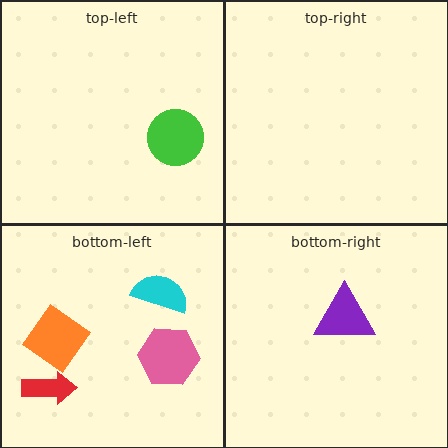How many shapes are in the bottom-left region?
4.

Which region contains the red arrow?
The bottom-left region.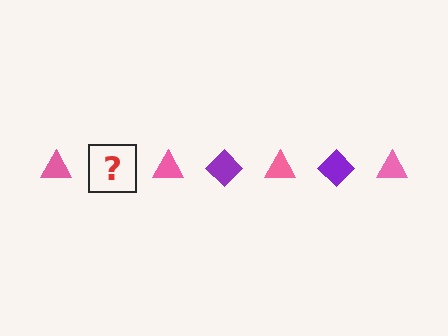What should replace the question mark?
The question mark should be replaced with a purple diamond.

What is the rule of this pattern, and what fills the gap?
The rule is that the pattern alternates between pink triangle and purple diamond. The gap should be filled with a purple diamond.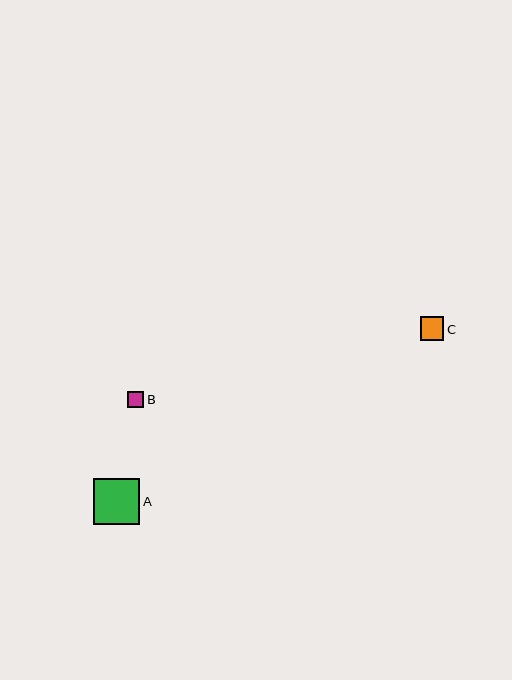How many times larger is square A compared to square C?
Square A is approximately 2.0 times the size of square C.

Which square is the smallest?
Square B is the smallest with a size of approximately 16 pixels.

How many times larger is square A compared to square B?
Square A is approximately 2.9 times the size of square B.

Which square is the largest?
Square A is the largest with a size of approximately 46 pixels.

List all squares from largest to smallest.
From largest to smallest: A, C, B.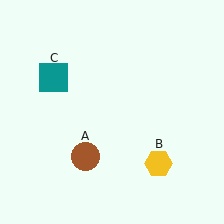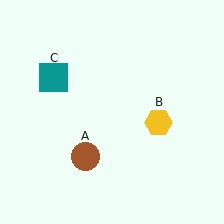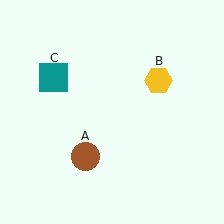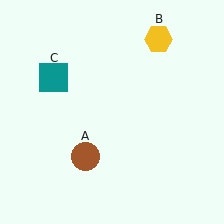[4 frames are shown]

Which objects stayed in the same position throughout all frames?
Brown circle (object A) and teal square (object C) remained stationary.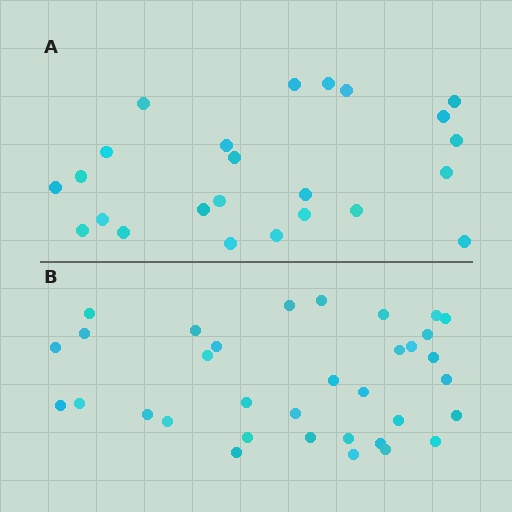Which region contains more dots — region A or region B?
Region B (the bottom region) has more dots.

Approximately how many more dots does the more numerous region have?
Region B has roughly 10 or so more dots than region A.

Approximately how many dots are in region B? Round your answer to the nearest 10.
About 30 dots. (The exact count is 34, which rounds to 30.)